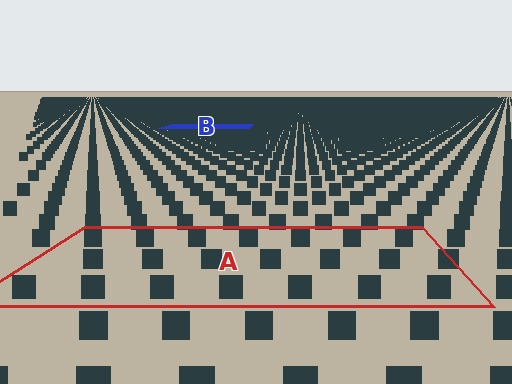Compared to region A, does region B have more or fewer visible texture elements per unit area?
Region B has more texture elements per unit area — they are packed more densely because it is farther away.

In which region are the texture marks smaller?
The texture marks are smaller in region B, because it is farther away.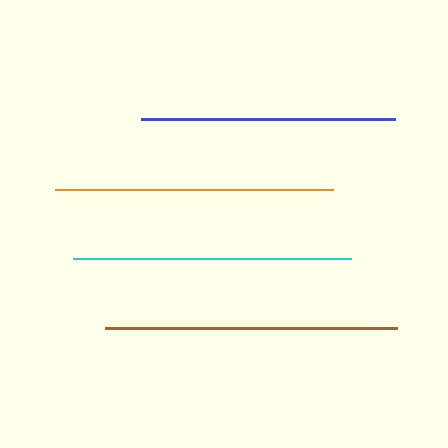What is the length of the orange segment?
The orange segment is approximately 278 pixels long.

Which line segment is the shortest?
The blue line is the shortest at approximately 254 pixels.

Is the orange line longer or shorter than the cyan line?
The cyan line is longer than the orange line.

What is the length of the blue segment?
The blue segment is approximately 254 pixels long.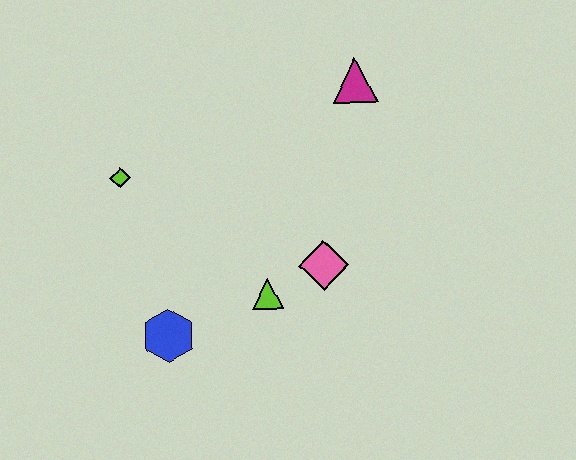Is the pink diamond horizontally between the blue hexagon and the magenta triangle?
Yes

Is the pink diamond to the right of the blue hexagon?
Yes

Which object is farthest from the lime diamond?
The magenta triangle is farthest from the lime diamond.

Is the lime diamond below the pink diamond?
No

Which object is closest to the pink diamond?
The lime triangle is closest to the pink diamond.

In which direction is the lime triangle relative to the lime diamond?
The lime triangle is to the right of the lime diamond.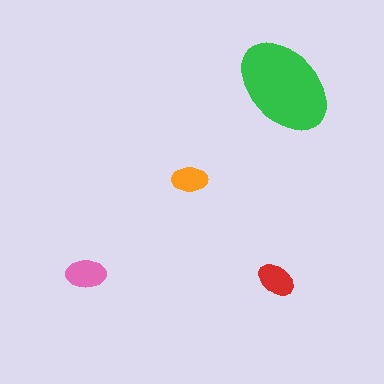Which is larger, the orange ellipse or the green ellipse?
The green one.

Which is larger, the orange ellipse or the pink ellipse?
The pink one.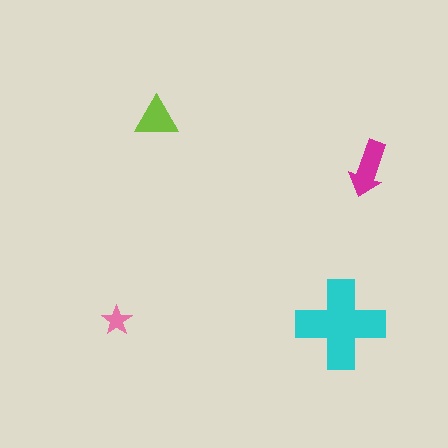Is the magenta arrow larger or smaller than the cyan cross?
Smaller.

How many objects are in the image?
There are 4 objects in the image.